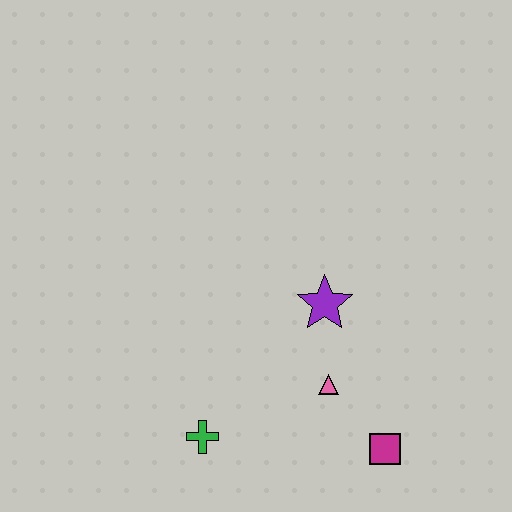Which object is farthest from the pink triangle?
The green cross is farthest from the pink triangle.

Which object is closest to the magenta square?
The pink triangle is closest to the magenta square.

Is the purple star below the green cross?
No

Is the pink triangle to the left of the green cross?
No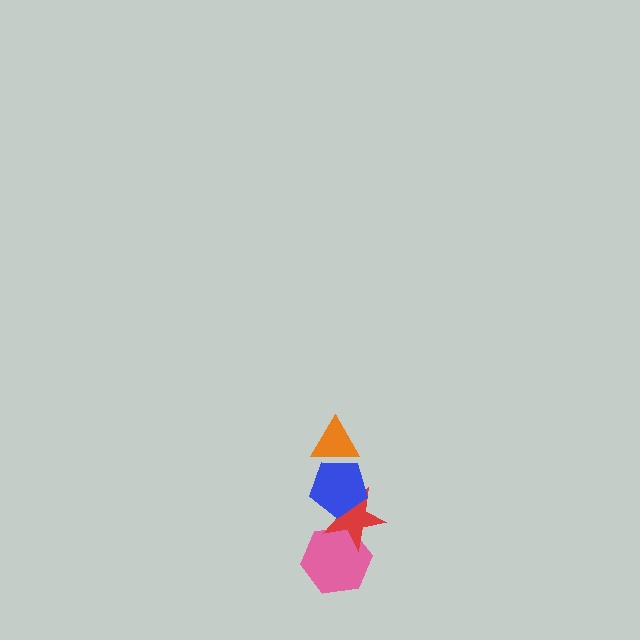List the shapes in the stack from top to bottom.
From top to bottom: the orange triangle, the blue pentagon, the red star, the pink hexagon.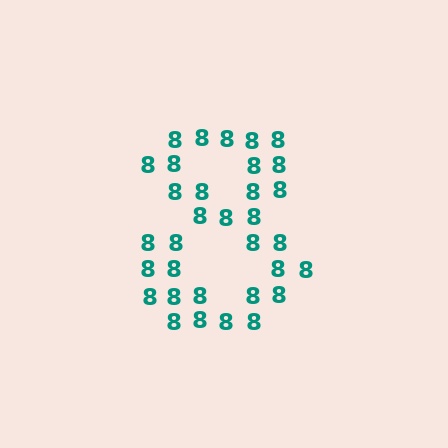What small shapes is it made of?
It is made of small digit 8's.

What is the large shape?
The large shape is the digit 8.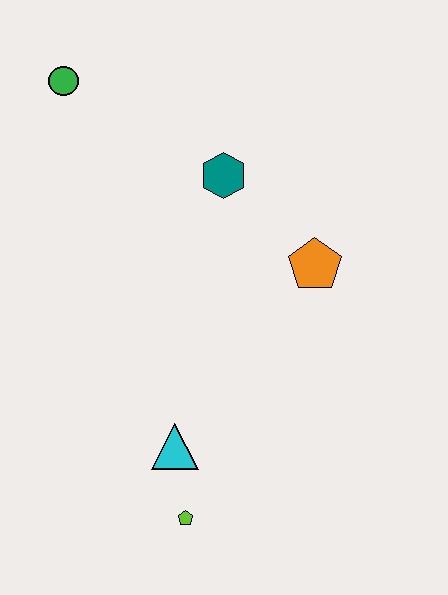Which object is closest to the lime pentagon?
The cyan triangle is closest to the lime pentagon.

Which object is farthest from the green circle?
The lime pentagon is farthest from the green circle.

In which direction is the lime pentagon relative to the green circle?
The lime pentagon is below the green circle.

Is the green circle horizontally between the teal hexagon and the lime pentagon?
No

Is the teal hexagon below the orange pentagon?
No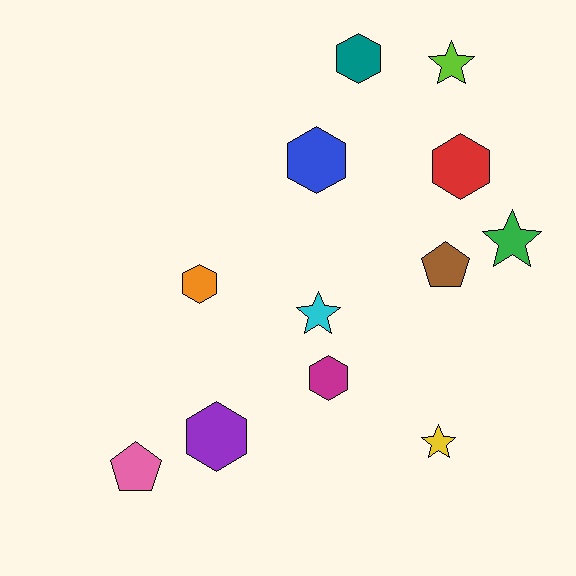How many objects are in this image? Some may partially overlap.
There are 12 objects.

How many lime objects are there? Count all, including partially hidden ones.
There is 1 lime object.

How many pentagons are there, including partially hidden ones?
There are 2 pentagons.